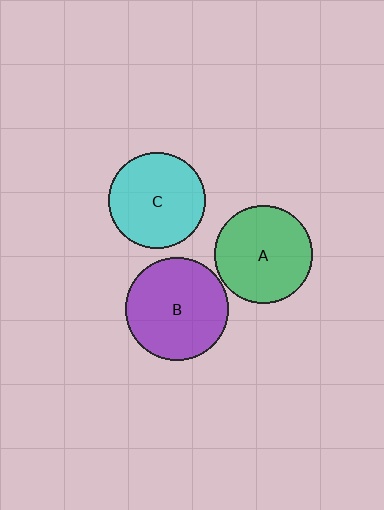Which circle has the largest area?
Circle B (purple).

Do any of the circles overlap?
No, none of the circles overlap.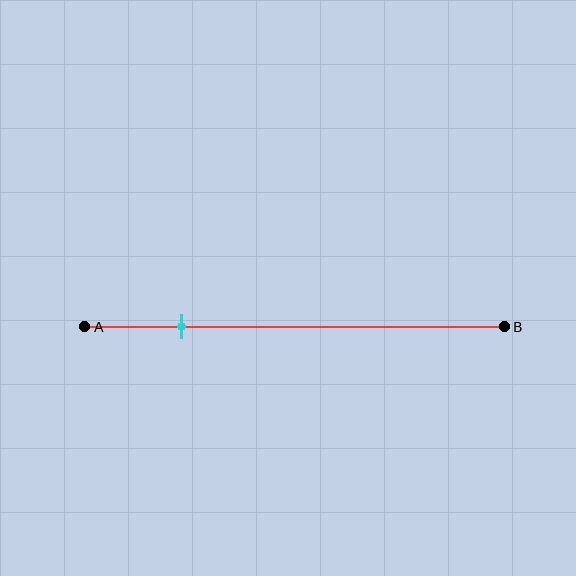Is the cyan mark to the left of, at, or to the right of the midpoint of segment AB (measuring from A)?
The cyan mark is to the left of the midpoint of segment AB.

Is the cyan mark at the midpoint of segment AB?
No, the mark is at about 25% from A, not at the 50% midpoint.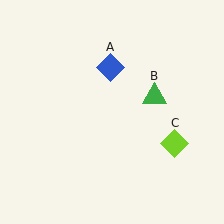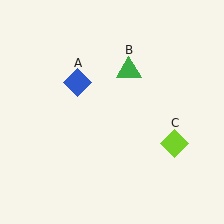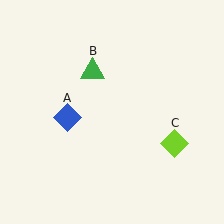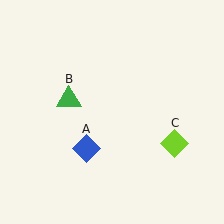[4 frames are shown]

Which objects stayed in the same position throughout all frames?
Lime diamond (object C) remained stationary.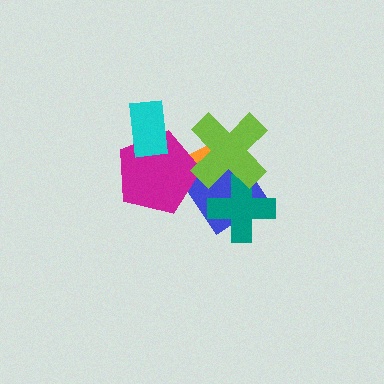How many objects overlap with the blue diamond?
3 objects overlap with the blue diamond.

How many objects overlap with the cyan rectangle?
1 object overlaps with the cyan rectangle.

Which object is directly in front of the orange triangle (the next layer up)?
The blue diamond is directly in front of the orange triangle.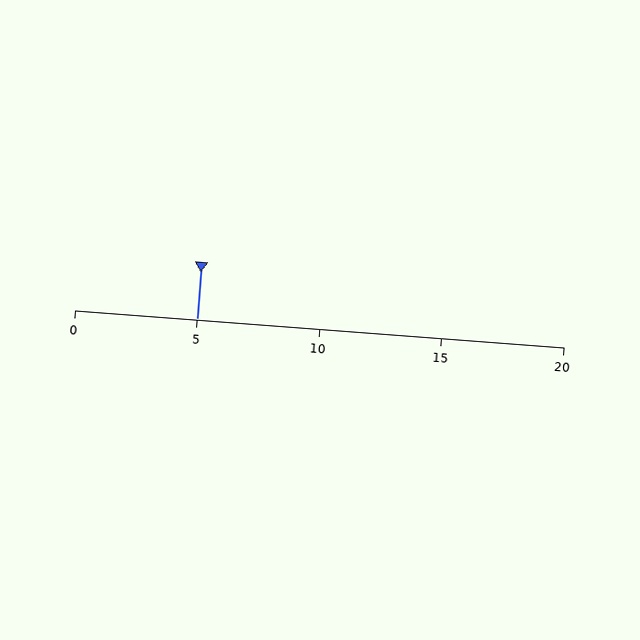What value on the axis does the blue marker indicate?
The marker indicates approximately 5.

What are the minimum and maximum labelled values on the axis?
The axis runs from 0 to 20.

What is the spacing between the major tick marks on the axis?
The major ticks are spaced 5 apart.